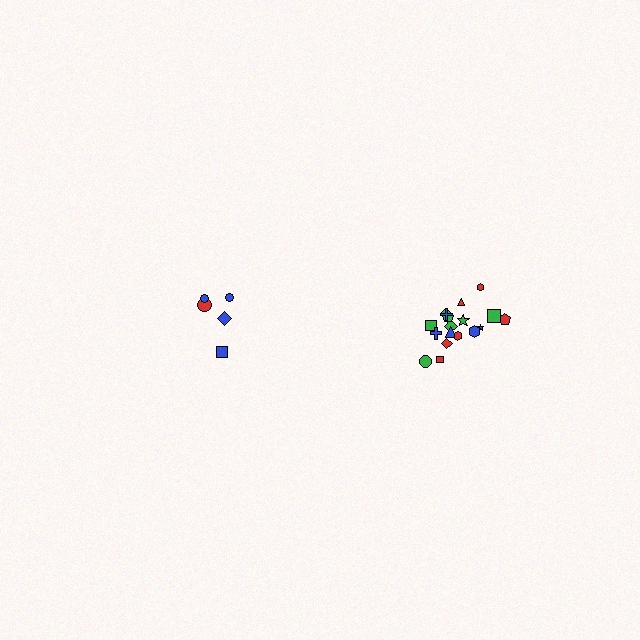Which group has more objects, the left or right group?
The right group.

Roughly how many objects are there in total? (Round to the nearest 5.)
Roughly 25 objects in total.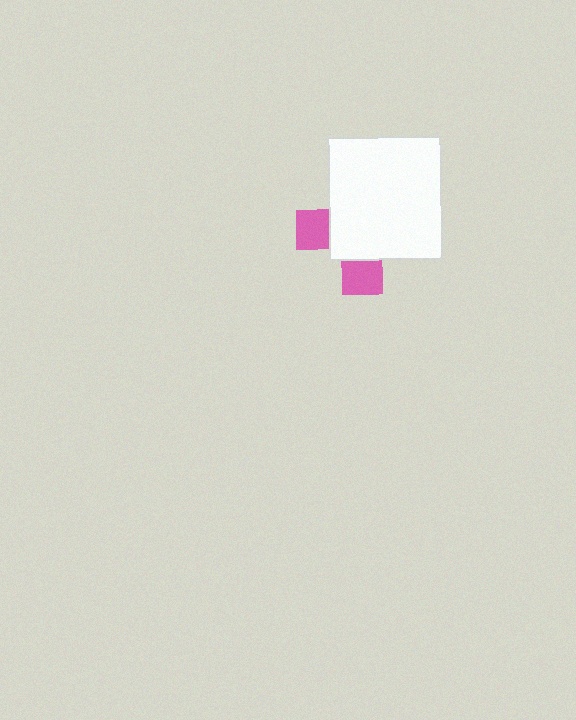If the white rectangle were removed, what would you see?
You would see the complete pink cross.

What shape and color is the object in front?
The object in front is a white rectangle.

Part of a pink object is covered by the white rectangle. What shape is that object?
It is a cross.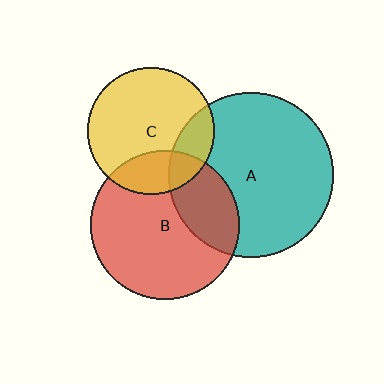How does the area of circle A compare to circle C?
Approximately 1.7 times.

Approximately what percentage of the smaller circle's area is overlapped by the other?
Approximately 25%.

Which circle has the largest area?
Circle A (teal).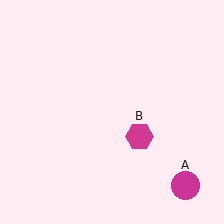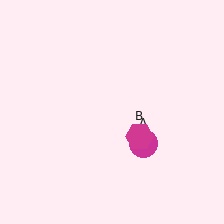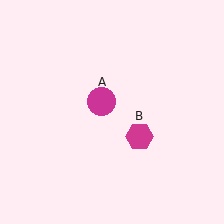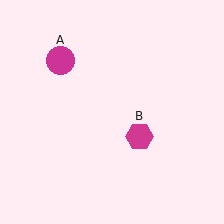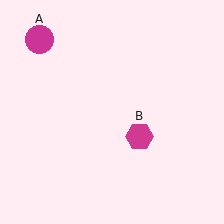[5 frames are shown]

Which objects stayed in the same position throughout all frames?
Magenta hexagon (object B) remained stationary.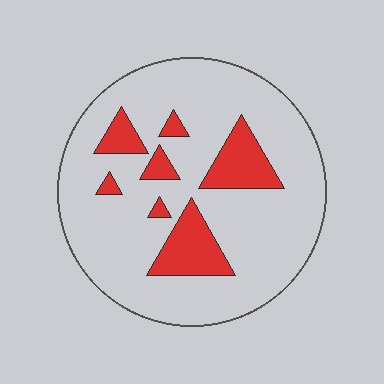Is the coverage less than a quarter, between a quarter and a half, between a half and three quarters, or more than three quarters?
Less than a quarter.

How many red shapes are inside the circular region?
7.